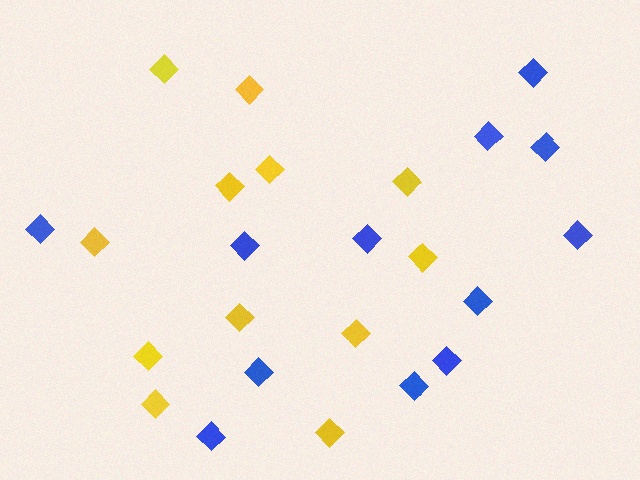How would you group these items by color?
There are 2 groups: one group of yellow diamonds (12) and one group of blue diamonds (12).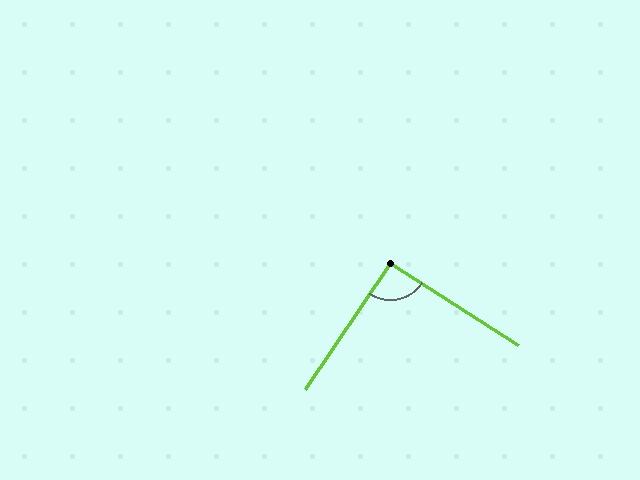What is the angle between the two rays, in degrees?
Approximately 91 degrees.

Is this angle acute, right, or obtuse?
It is approximately a right angle.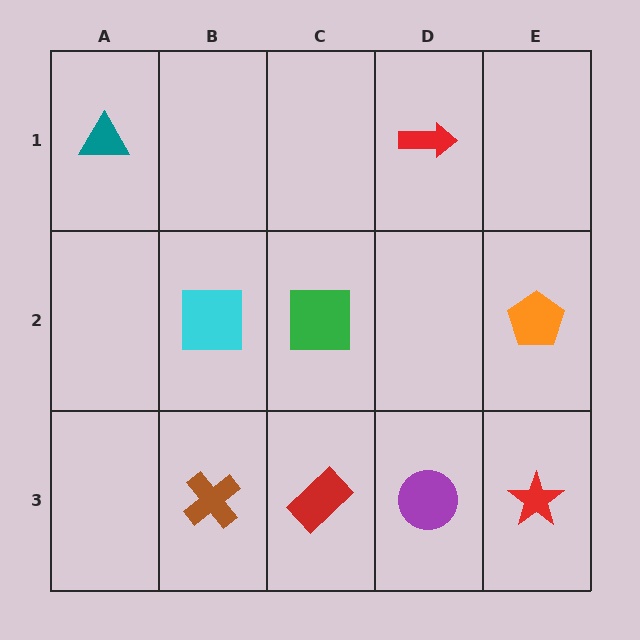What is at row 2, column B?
A cyan square.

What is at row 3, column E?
A red star.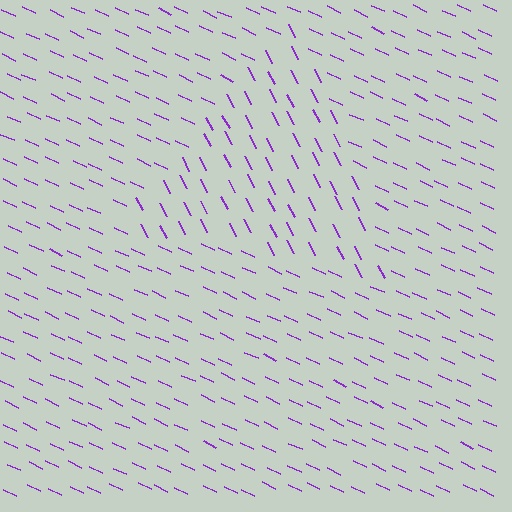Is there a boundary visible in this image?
Yes, there is a texture boundary formed by a change in line orientation.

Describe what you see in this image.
The image is filled with small purple line segments. A triangle region in the image has lines oriented differently from the surrounding lines, creating a visible texture boundary.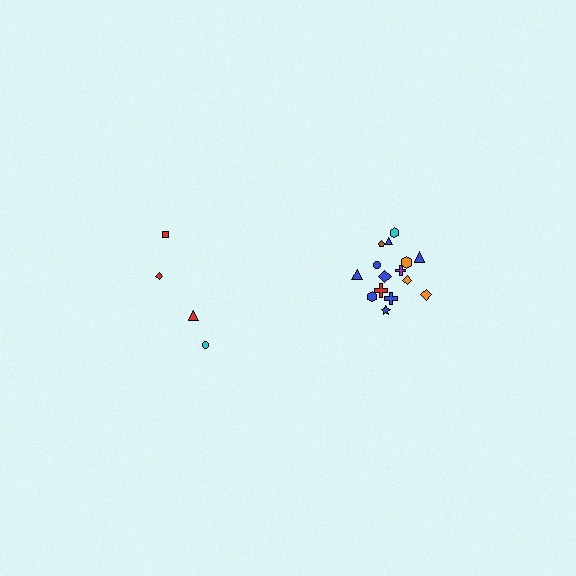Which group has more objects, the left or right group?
The right group.